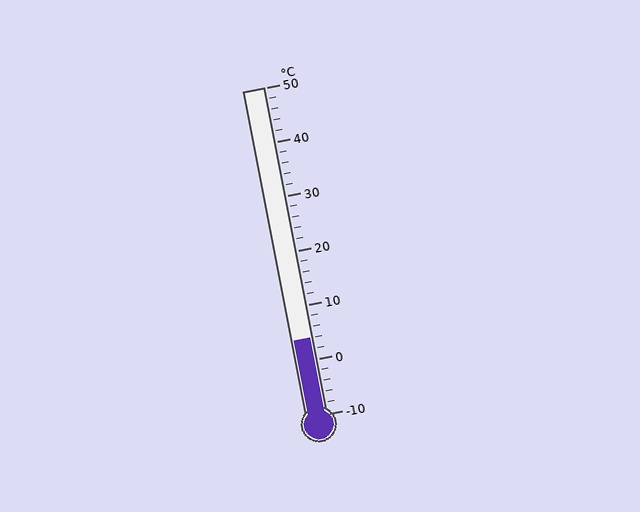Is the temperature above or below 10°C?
The temperature is below 10°C.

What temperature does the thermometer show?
The thermometer shows approximately 4°C.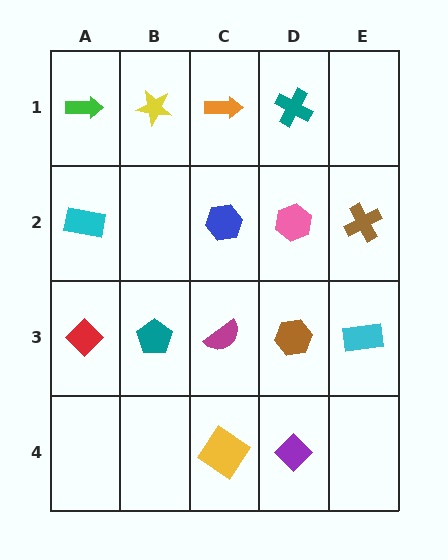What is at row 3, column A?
A red diamond.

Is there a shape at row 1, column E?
No, that cell is empty.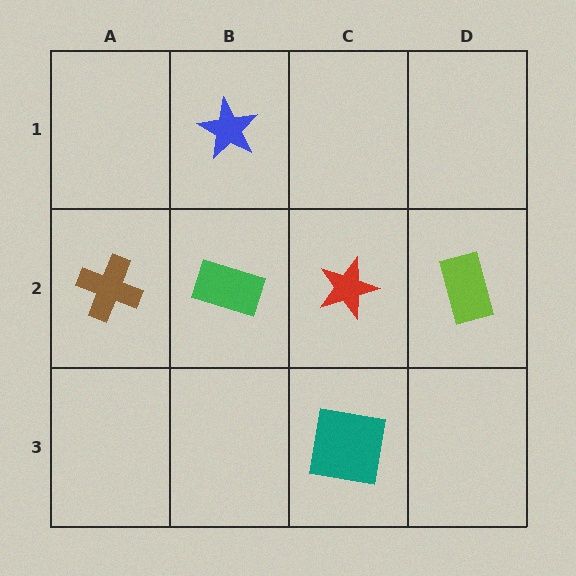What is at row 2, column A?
A brown cross.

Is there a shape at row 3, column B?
No, that cell is empty.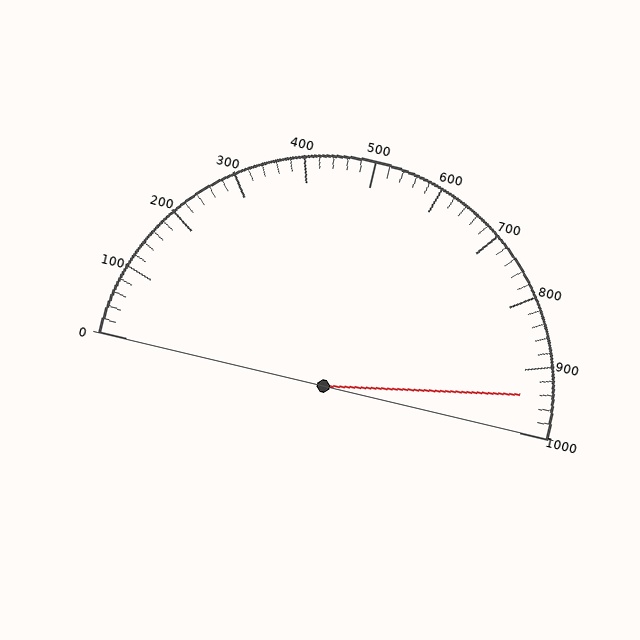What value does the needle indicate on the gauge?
The needle indicates approximately 940.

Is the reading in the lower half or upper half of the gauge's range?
The reading is in the upper half of the range (0 to 1000).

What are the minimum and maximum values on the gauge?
The gauge ranges from 0 to 1000.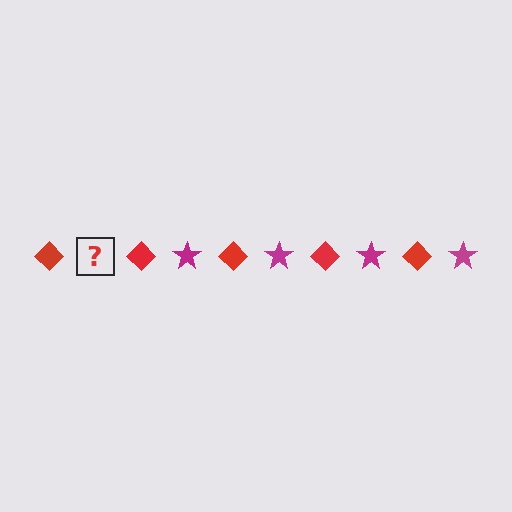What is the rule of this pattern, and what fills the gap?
The rule is that the pattern alternates between red diamond and magenta star. The gap should be filled with a magenta star.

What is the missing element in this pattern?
The missing element is a magenta star.